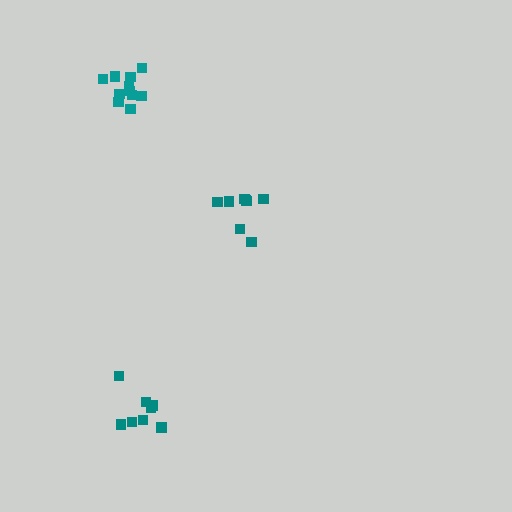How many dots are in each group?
Group 1: 8 dots, Group 2: 11 dots, Group 3: 8 dots (27 total).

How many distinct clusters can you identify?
There are 3 distinct clusters.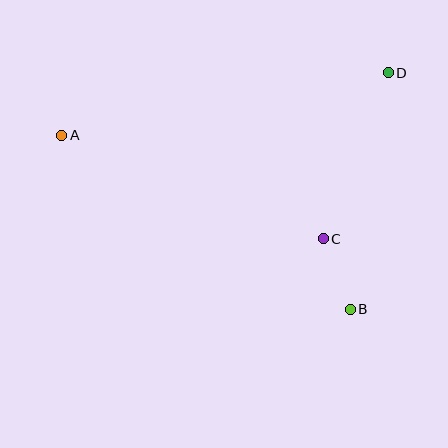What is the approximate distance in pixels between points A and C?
The distance between A and C is approximately 281 pixels.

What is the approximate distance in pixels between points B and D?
The distance between B and D is approximately 239 pixels.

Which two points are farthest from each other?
Points A and B are farthest from each other.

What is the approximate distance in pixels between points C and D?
The distance between C and D is approximately 178 pixels.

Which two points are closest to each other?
Points B and C are closest to each other.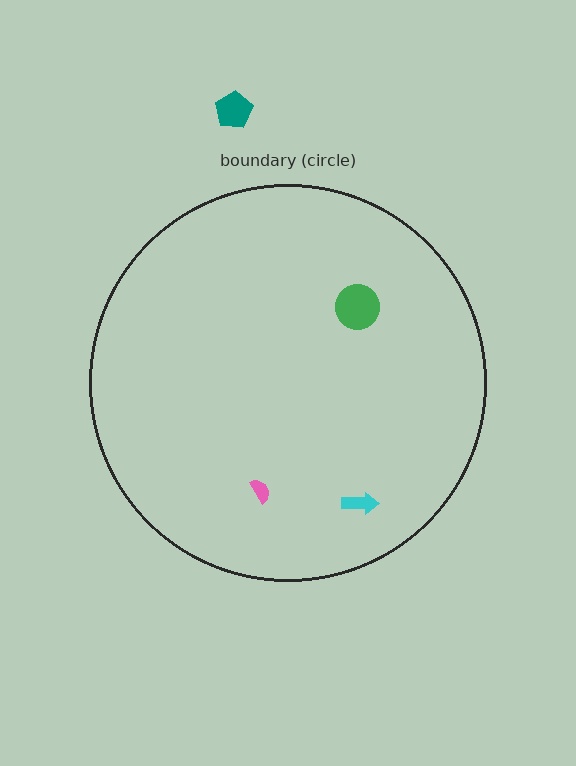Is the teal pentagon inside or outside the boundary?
Outside.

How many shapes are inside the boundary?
3 inside, 1 outside.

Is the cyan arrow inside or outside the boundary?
Inside.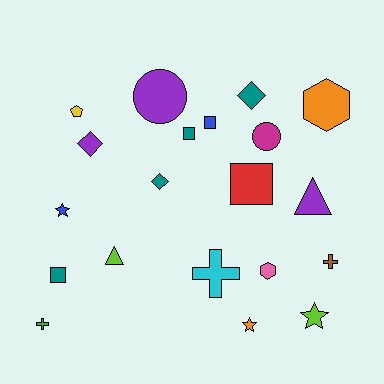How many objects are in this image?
There are 20 objects.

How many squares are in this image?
There are 4 squares.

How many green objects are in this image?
There is 1 green object.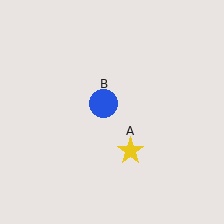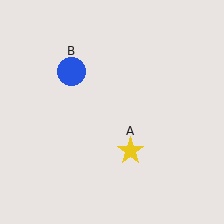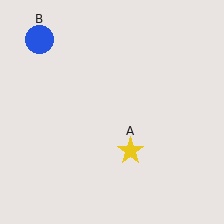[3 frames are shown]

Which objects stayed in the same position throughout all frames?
Yellow star (object A) remained stationary.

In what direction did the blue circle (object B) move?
The blue circle (object B) moved up and to the left.